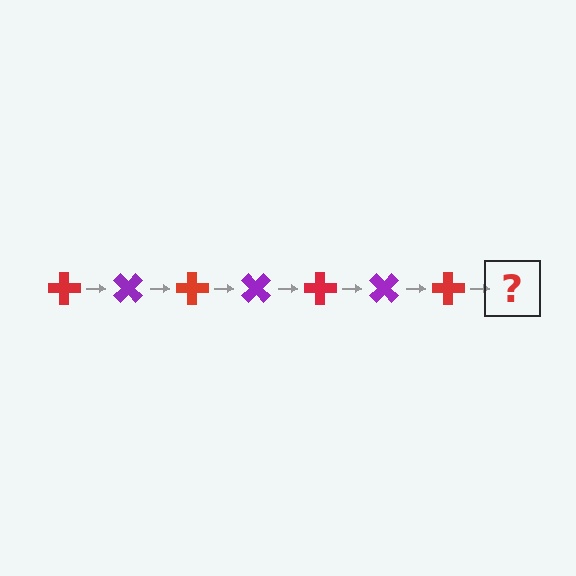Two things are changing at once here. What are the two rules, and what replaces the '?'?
The two rules are that it rotates 45 degrees each step and the color cycles through red and purple. The '?' should be a purple cross, rotated 315 degrees from the start.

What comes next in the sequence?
The next element should be a purple cross, rotated 315 degrees from the start.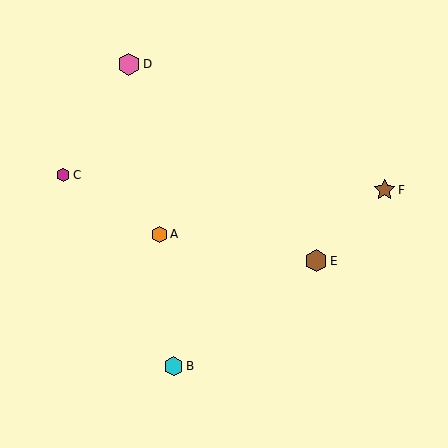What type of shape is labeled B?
Shape B is a cyan hexagon.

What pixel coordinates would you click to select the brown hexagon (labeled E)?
Click at (316, 261) to select the brown hexagon E.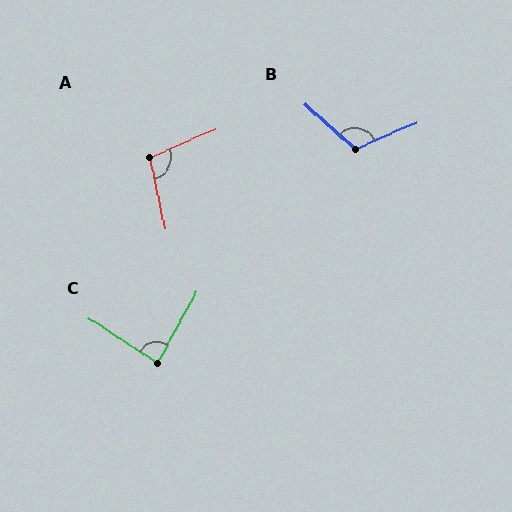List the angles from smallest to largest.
C (85°), A (102°), B (114°).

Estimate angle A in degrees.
Approximately 102 degrees.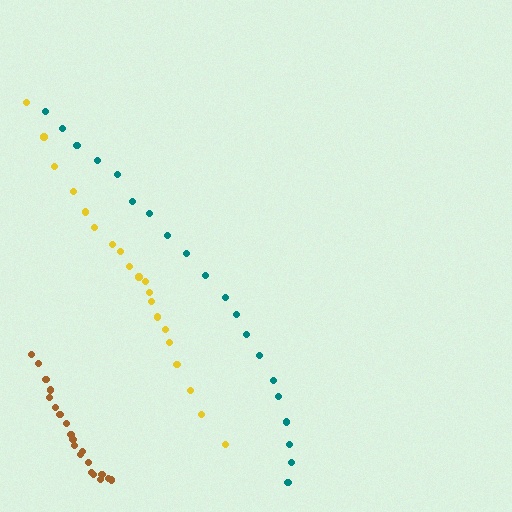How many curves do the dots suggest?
There are 3 distinct paths.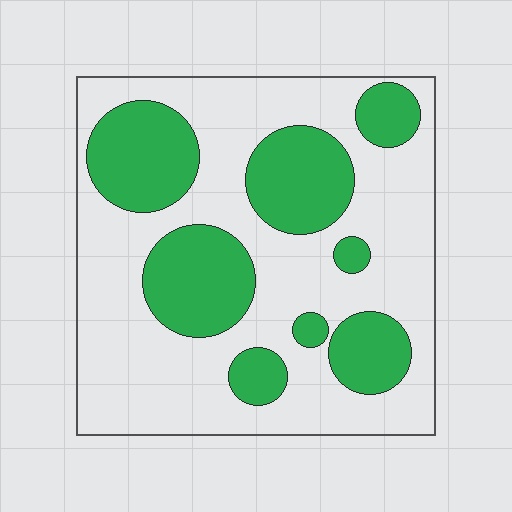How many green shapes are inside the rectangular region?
8.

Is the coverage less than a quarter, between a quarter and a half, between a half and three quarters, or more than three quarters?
Between a quarter and a half.